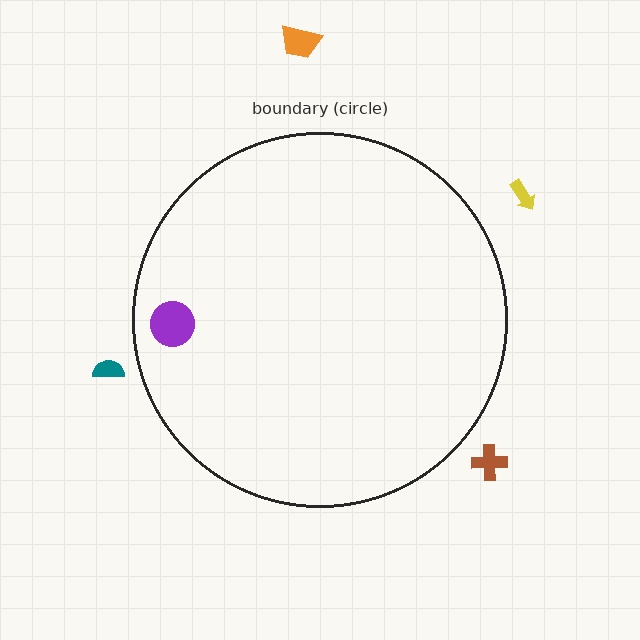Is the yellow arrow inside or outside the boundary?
Outside.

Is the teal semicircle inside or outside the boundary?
Outside.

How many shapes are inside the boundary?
1 inside, 4 outside.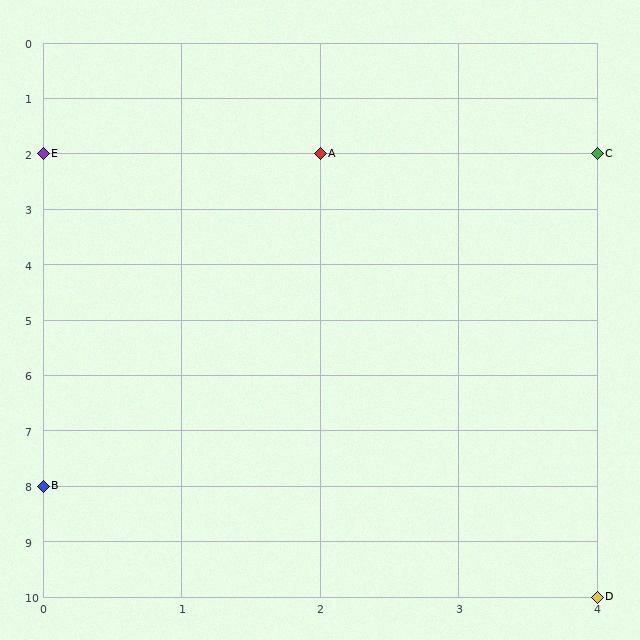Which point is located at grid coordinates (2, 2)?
Point A is at (2, 2).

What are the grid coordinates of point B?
Point B is at grid coordinates (0, 8).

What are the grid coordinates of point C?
Point C is at grid coordinates (4, 2).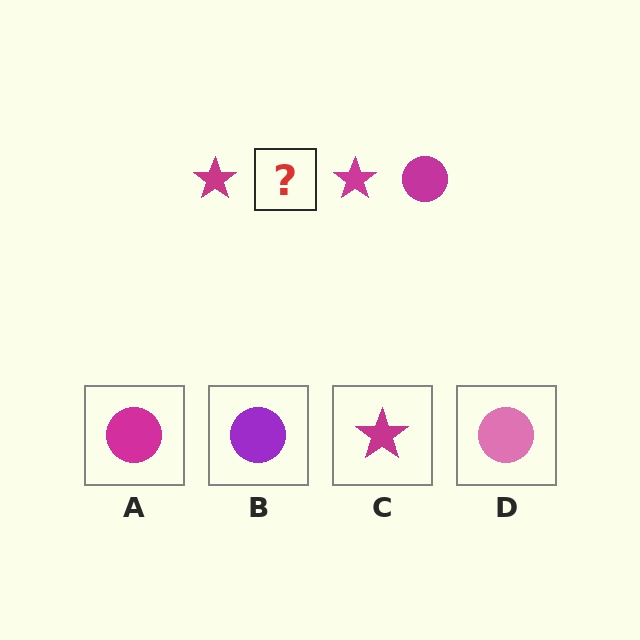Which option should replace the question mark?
Option A.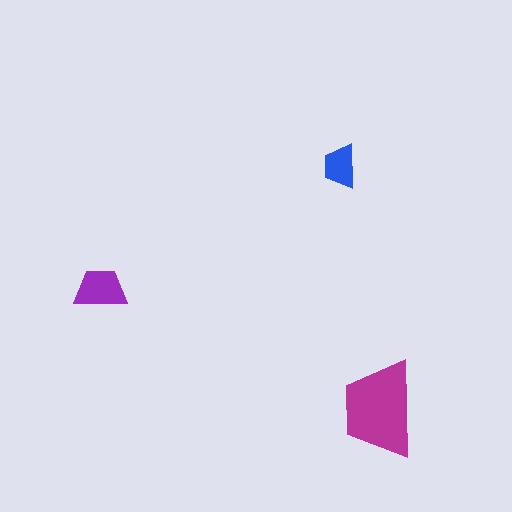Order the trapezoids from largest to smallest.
the magenta one, the purple one, the blue one.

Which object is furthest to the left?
The purple trapezoid is leftmost.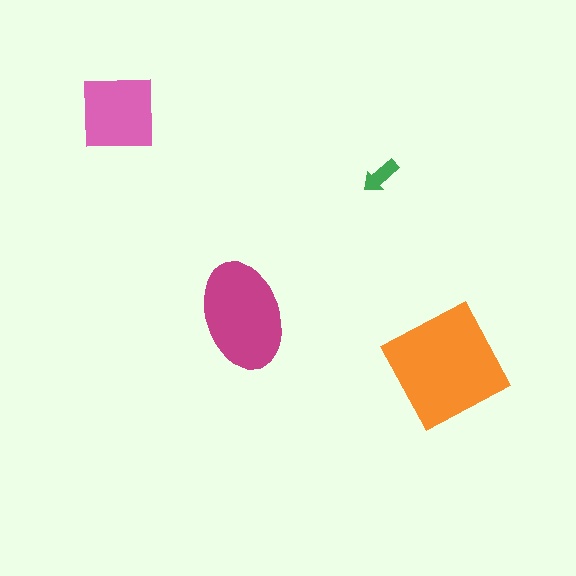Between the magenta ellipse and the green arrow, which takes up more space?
The magenta ellipse.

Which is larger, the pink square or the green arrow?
The pink square.